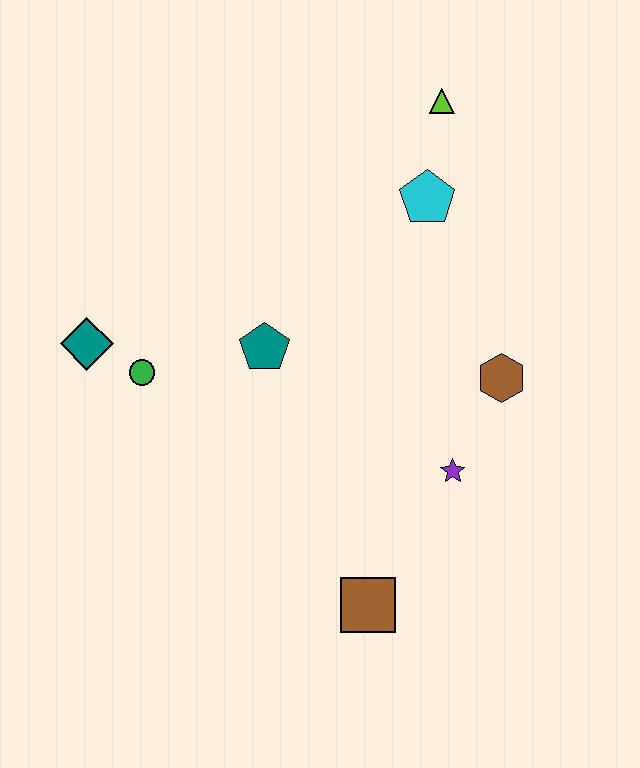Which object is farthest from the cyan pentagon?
The brown square is farthest from the cyan pentagon.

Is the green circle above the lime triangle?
No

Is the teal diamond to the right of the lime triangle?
No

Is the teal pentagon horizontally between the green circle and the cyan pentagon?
Yes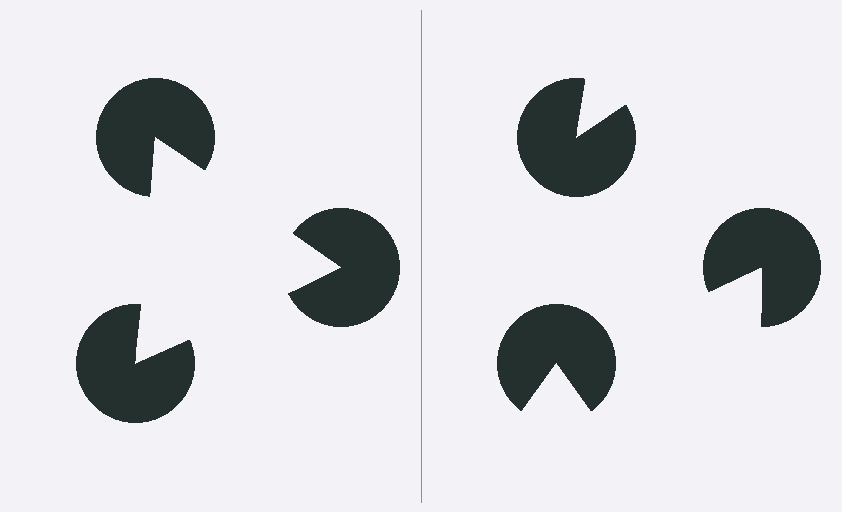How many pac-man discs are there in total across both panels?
6 — 3 on each side.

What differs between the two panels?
The pac-man discs are positioned identically on both sides; only the wedge orientations differ. On the left they align to a triangle; on the right they are misaligned.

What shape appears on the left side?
An illusory triangle.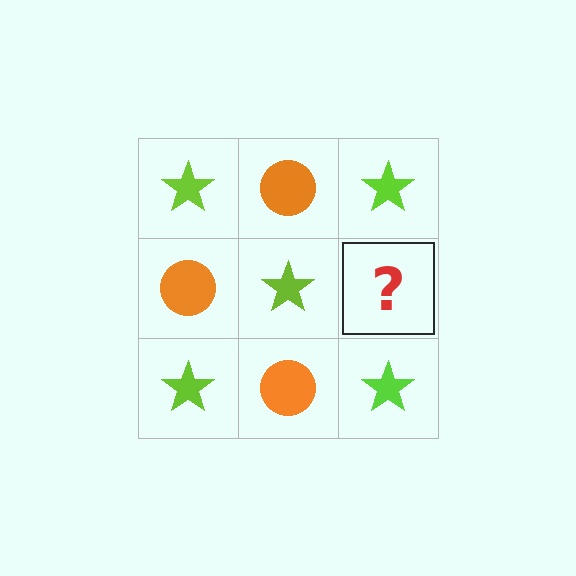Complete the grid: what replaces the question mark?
The question mark should be replaced with an orange circle.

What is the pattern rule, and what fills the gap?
The rule is that it alternates lime star and orange circle in a checkerboard pattern. The gap should be filled with an orange circle.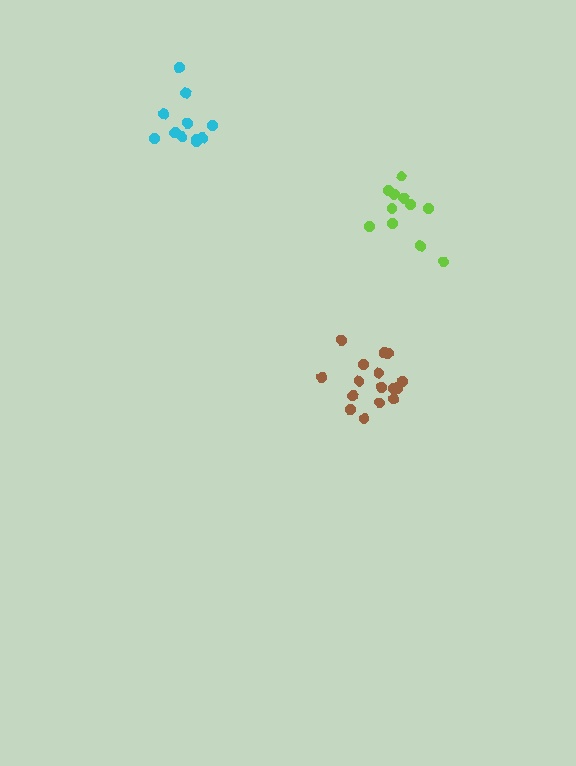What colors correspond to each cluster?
The clusters are colored: brown, cyan, lime.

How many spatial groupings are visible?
There are 3 spatial groupings.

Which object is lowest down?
The brown cluster is bottommost.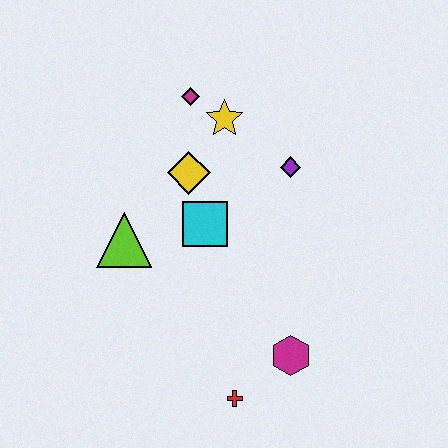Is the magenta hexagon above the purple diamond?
No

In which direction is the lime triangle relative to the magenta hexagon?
The lime triangle is to the left of the magenta hexagon.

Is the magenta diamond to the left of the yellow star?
Yes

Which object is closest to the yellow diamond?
The cyan square is closest to the yellow diamond.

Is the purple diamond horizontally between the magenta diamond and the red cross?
No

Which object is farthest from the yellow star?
The red cross is farthest from the yellow star.